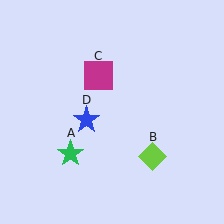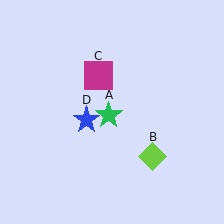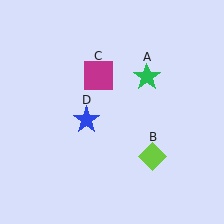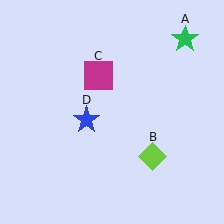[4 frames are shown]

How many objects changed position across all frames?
1 object changed position: green star (object A).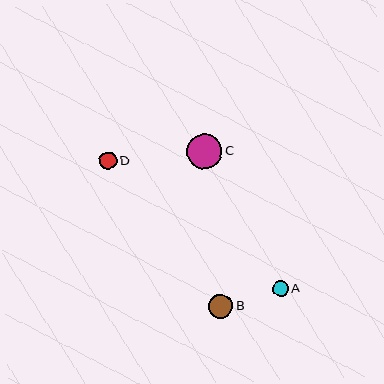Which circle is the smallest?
Circle A is the smallest with a size of approximately 16 pixels.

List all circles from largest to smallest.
From largest to smallest: C, B, D, A.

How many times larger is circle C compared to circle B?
Circle C is approximately 1.4 times the size of circle B.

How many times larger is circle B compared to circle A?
Circle B is approximately 1.5 times the size of circle A.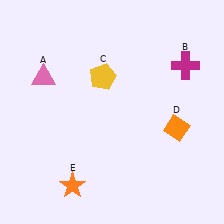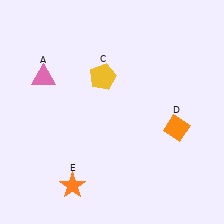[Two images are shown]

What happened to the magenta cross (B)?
The magenta cross (B) was removed in Image 2. It was in the top-right area of Image 1.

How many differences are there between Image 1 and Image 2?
There is 1 difference between the two images.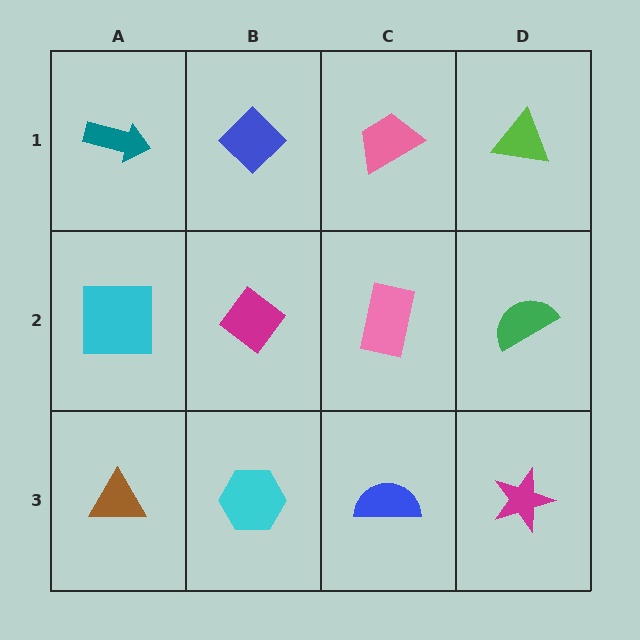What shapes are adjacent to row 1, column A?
A cyan square (row 2, column A), a blue diamond (row 1, column B).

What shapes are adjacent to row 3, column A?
A cyan square (row 2, column A), a cyan hexagon (row 3, column B).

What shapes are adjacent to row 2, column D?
A lime triangle (row 1, column D), a magenta star (row 3, column D), a pink rectangle (row 2, column C).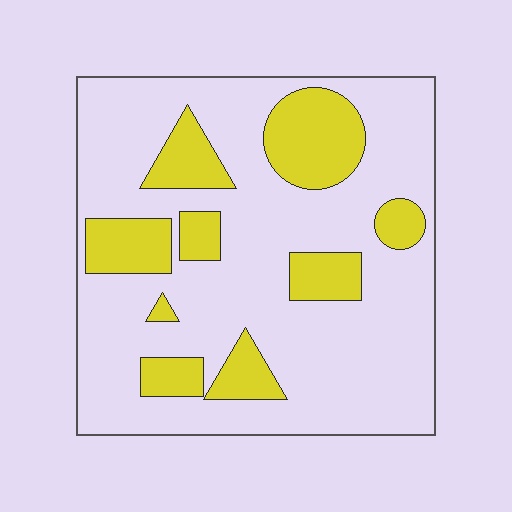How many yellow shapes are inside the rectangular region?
9.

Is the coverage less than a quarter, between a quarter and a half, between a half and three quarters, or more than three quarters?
Less than a quarter.